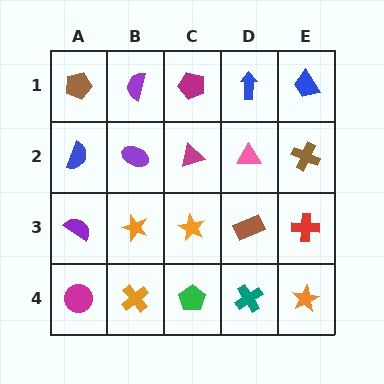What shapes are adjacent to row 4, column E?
A red cross (row 3, column E), a teal cross (row 4, column D).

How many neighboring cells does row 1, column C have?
3.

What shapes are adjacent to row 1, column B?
A purple ellipse (row 2, column B), a brown pentagon (row 1, column A), a magenta pentagon (row 1, column C).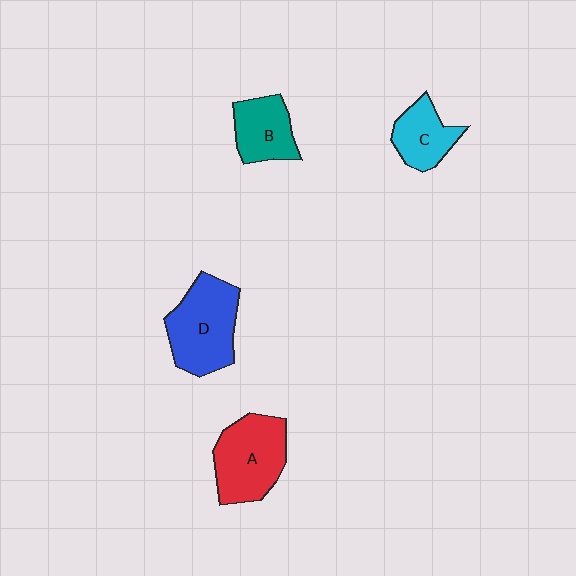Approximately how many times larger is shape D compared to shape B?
Approximately 1.6 times.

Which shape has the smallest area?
Shape C (cyan).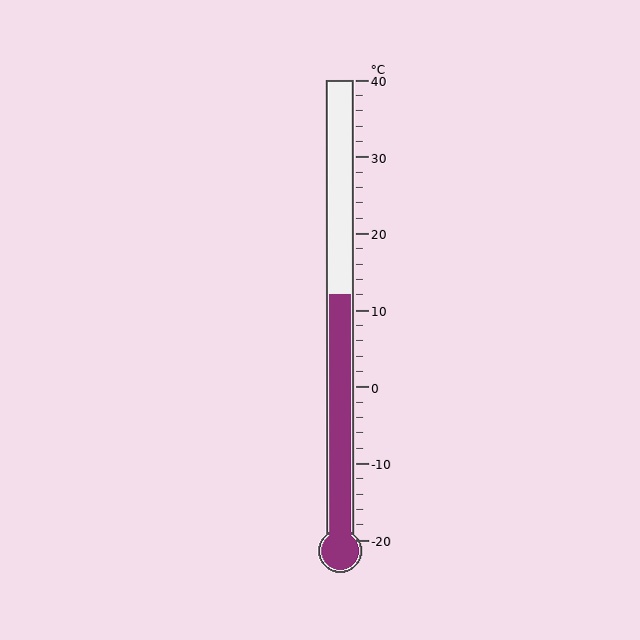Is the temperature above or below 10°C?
The temperature is above 10°C.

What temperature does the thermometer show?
The thermometer shows approximately 12°C.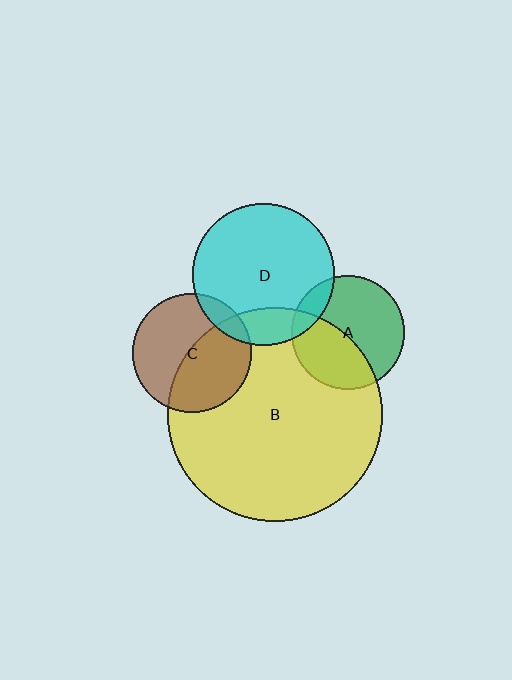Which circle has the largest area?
Circle B (yellow).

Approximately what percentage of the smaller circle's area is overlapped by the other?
Approximately 50%.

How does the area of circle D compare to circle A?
Approximately 1.6 times.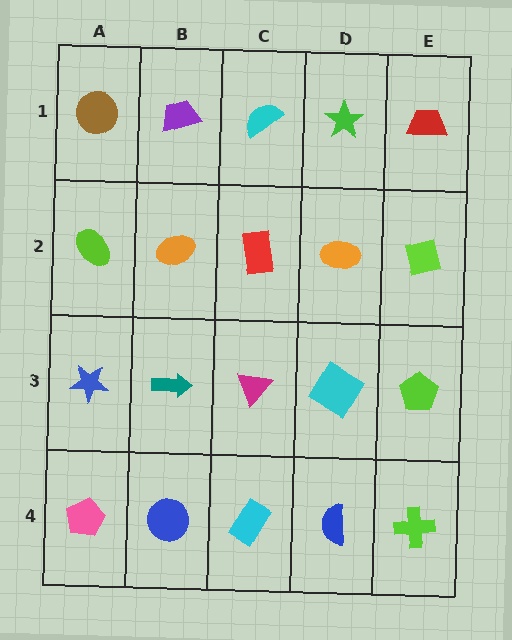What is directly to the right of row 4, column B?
A cyan rectangle.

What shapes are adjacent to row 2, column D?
A green star (row 1, column D), a cyan diamond (row 3, column D), a red rectangle (row 2, column C), a lime square (row 2, column E).